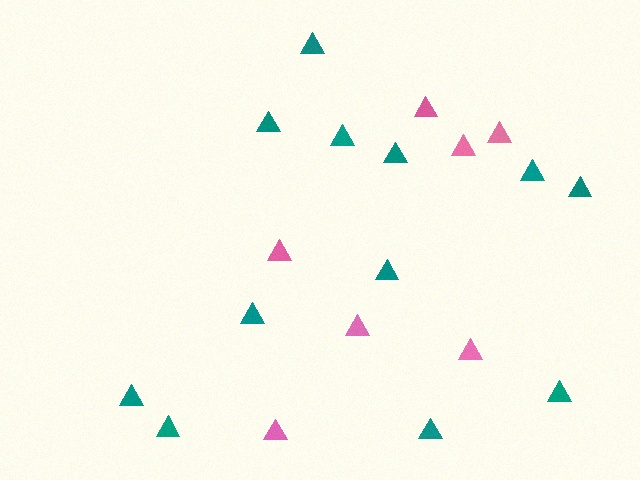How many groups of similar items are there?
There are 2 groups: one group of teal triangles (12) and one group of pink triangles (7).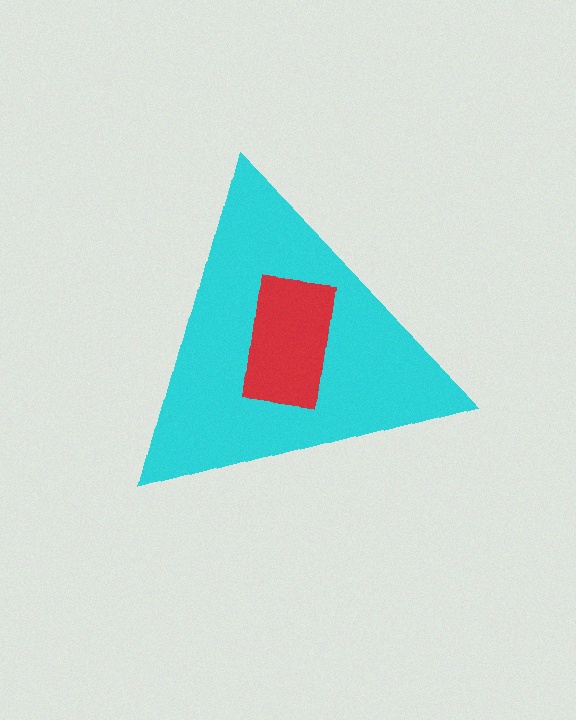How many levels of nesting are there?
2.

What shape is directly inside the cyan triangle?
The red rectangle.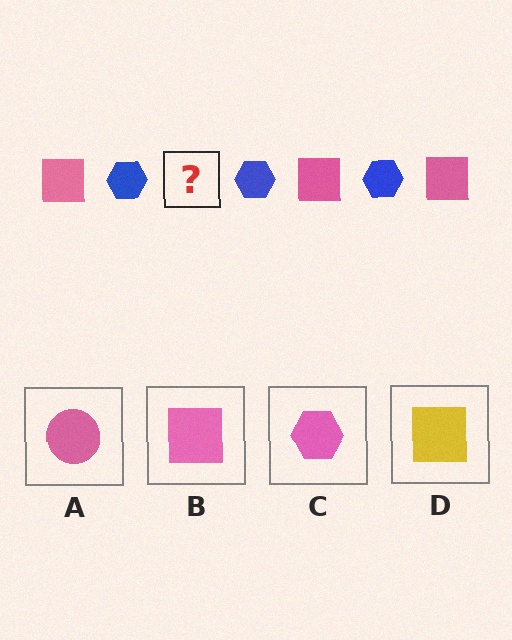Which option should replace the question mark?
Option B.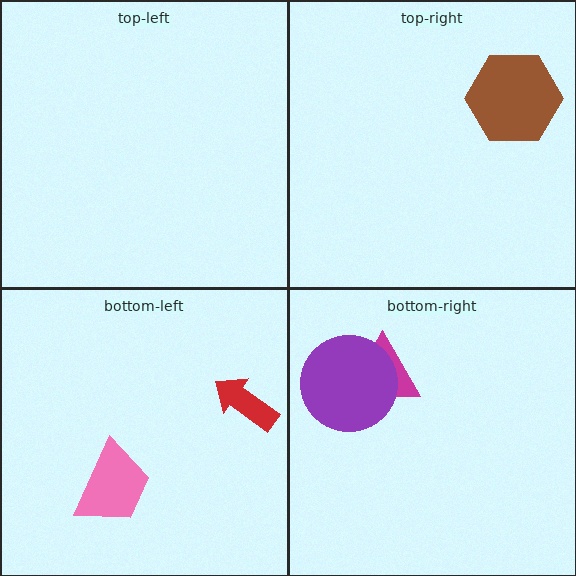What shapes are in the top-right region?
The brown hexagon.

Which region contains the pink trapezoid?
The bottom-left region.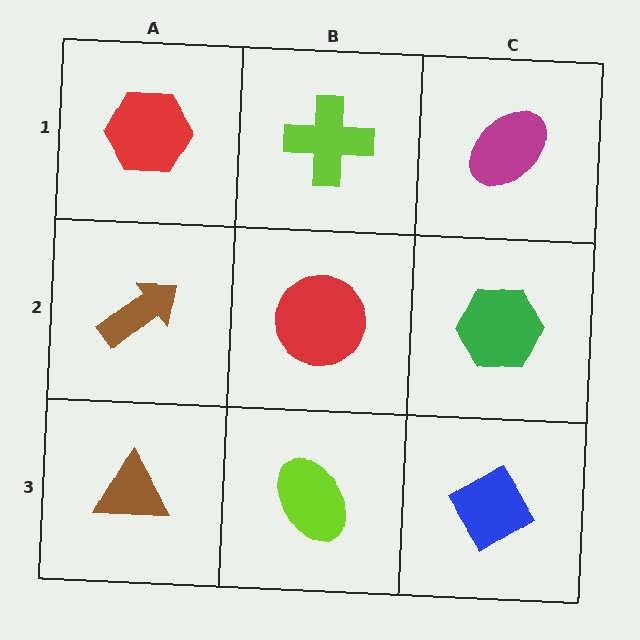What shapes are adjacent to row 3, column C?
A green hexagon (row 2, column C), a lime ellipse (row 3, column B).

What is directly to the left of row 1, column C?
A lime cross.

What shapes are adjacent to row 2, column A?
A red hexagon (row 1, column A), a brown triangle (row 3, column A), a red circle (row 2, column B).